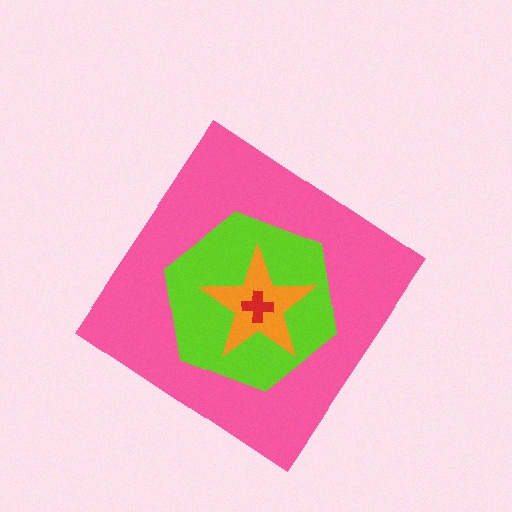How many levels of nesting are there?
4.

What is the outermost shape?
The pink diamond.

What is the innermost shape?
The red cross.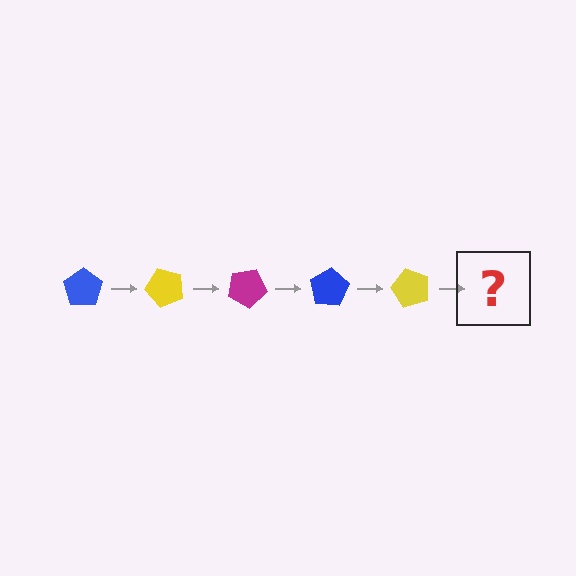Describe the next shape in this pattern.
It should be a magenta pentagon, rotated 250 degrees from the start.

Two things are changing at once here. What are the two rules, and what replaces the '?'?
The two rules are that it rotates 50 degrees each step and the color cycles through blue, yellow, and magenta. The '?' should be a magenta pentagon, rotated 250 degrees from the start.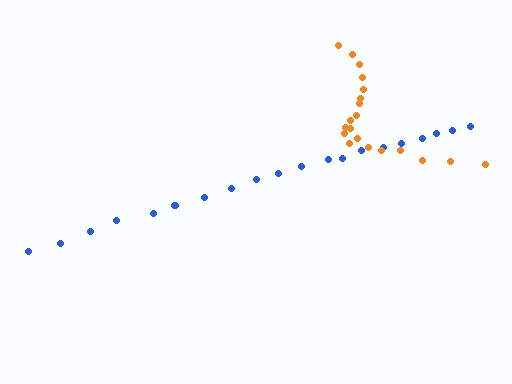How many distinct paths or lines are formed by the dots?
There are 2 distinct paths.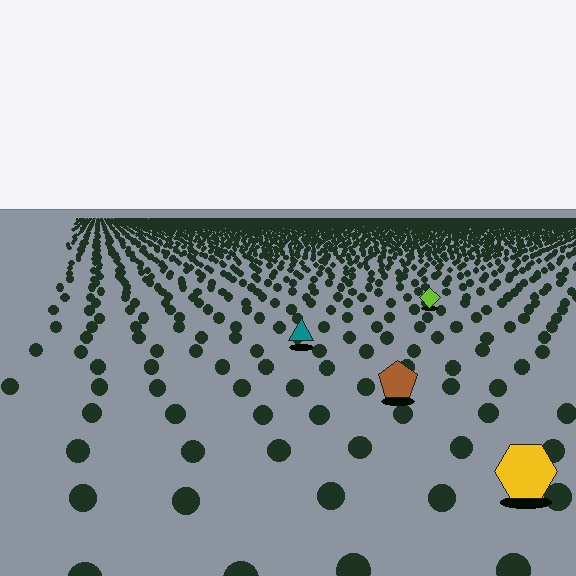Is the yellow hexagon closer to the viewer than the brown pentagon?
Yes. The yellow hexagon is closer — you can tell from the texture gradient: the ground texture is coarser near it.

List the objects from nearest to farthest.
From nearest to farthest: the yellow hexagon, the brown pentagon, the teal triangle, the lime diamond.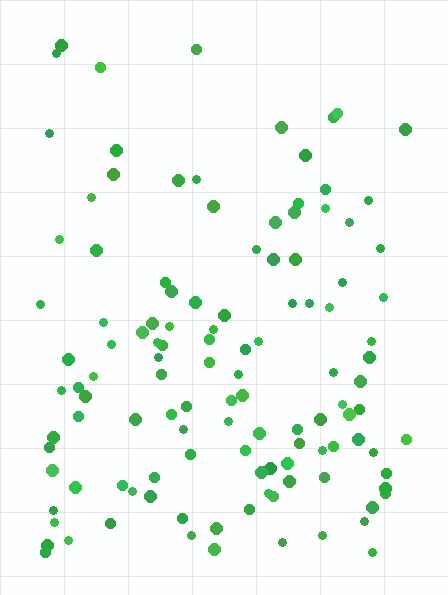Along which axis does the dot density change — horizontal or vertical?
Vertical.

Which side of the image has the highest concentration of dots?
The bottom.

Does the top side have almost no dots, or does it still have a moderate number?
Still a moderate number, just noticeably fewer than the bottom.